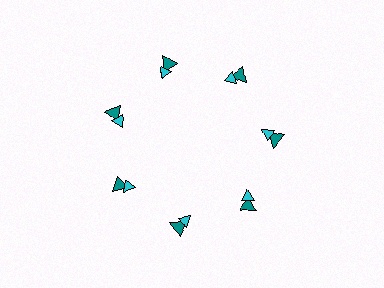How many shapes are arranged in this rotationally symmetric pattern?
There are 14 shapes, arranged in 7 groups of 2.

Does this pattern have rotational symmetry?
Yes, this pattern has 7-fold rotational symmetry. It looks the same after rotating 51 degrees around the center.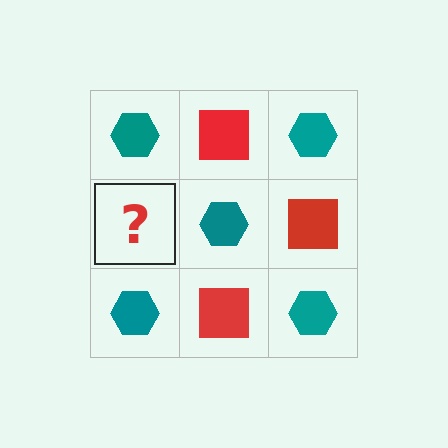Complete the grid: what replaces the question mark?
The question mark should be replaced with a red square.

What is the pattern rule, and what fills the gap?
The rule is that it alternates teal hexagon and red square in a checkerboard pattern. The gap should be filled with a red square.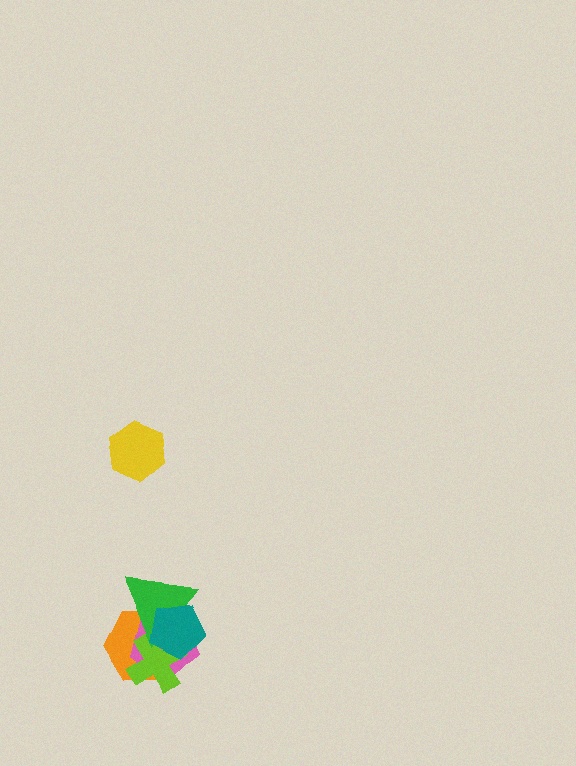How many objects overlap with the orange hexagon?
4 objects overlap with the orange hexagon.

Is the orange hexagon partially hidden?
Yes, it is partially covered by another shape.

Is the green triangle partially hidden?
Yes, it is partially covered by another shape.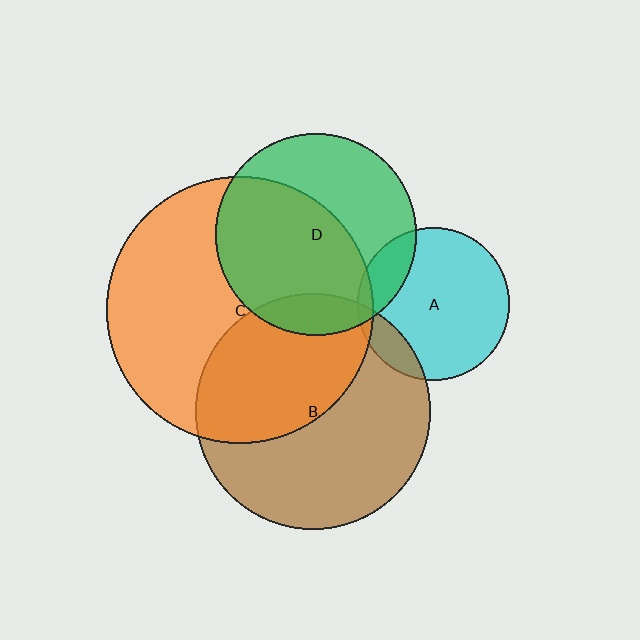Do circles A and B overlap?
Yes.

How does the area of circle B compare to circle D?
Approximately 1.4 times.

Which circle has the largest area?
Circle C (orange).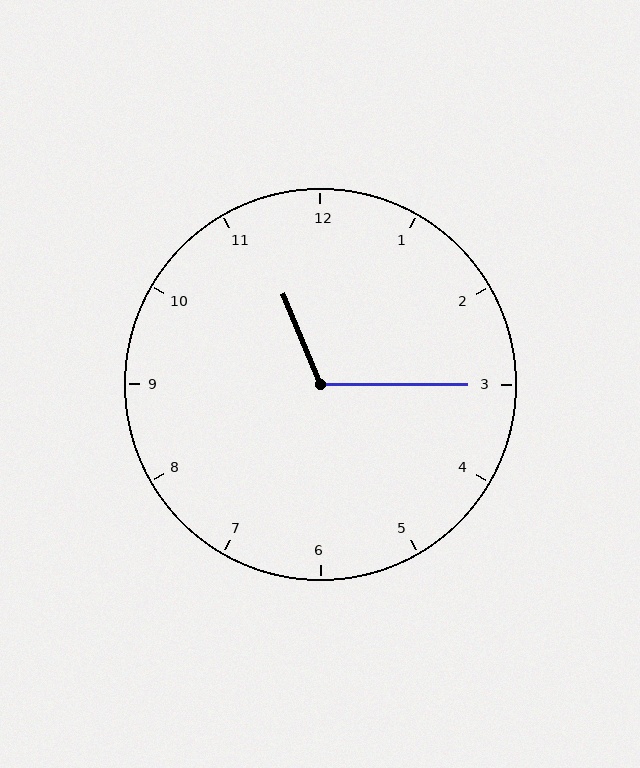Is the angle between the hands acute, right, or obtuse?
It is obtuse.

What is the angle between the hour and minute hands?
Approximately 112 degrees.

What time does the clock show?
11:15.